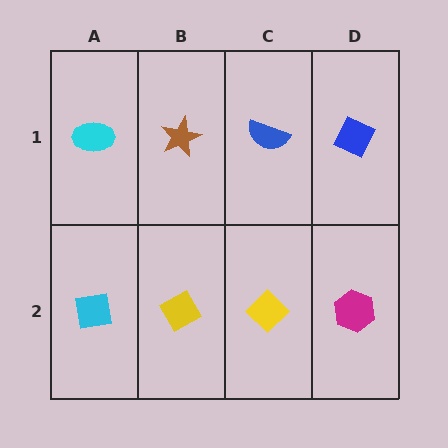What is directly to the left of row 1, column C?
A brown star.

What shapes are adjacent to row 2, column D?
A blue diamond (row 1, column D), a yellow diamond (row 2, column C).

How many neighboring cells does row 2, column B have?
3.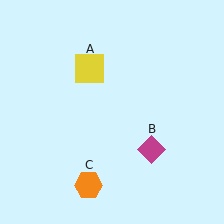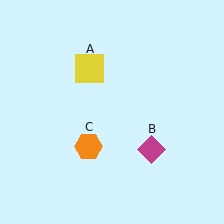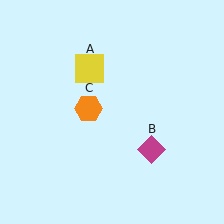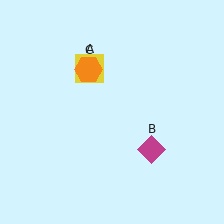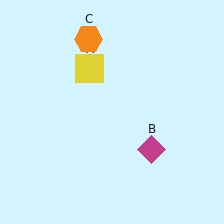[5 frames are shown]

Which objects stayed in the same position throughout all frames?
Yellow square (object A) and magenta diamond (object B) remained stationary.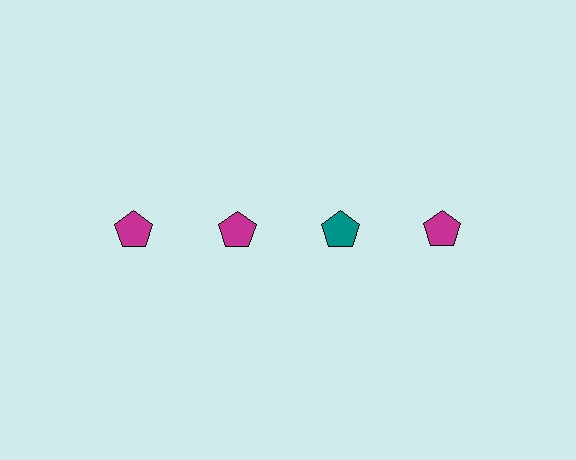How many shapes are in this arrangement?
There are 4 shapes arranged in a grid pattern.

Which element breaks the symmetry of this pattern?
The teal pentagon in the top row, center column breaks the symmetry. All other shapes are magenta pentagons.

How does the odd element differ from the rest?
It has a different color: teal instead of magenta.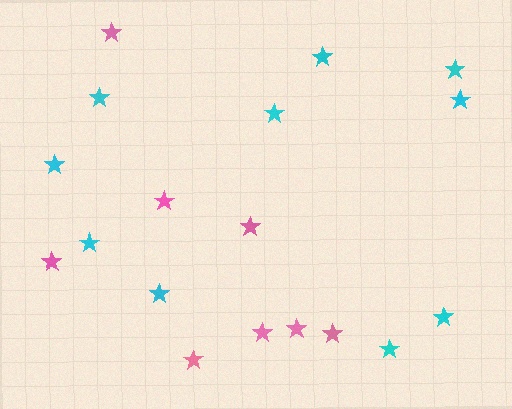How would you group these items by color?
There are 2 groups: one group of pink stars (8) and one group of cyan stars (10).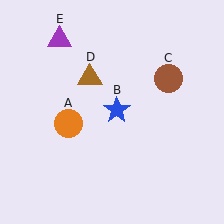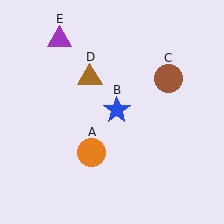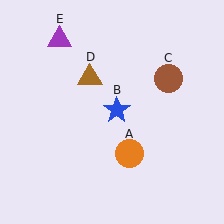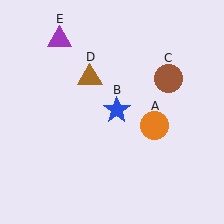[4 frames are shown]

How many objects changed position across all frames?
1 object changed position: orange circle (object A).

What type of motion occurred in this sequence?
The orange circle (object A) rotated counterclockwise around the center of the scene.